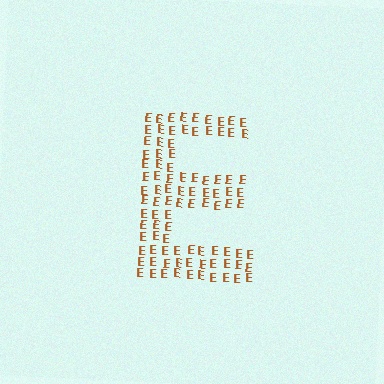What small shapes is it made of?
It is made of small letter E's.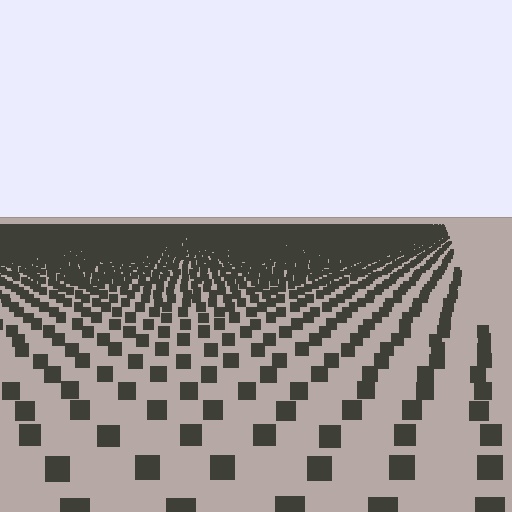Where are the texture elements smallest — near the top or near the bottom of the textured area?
Near the top.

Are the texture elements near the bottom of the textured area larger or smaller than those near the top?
Larger. Near the bottom, elements are closer to the viewer and appear at a bigger on-screen size.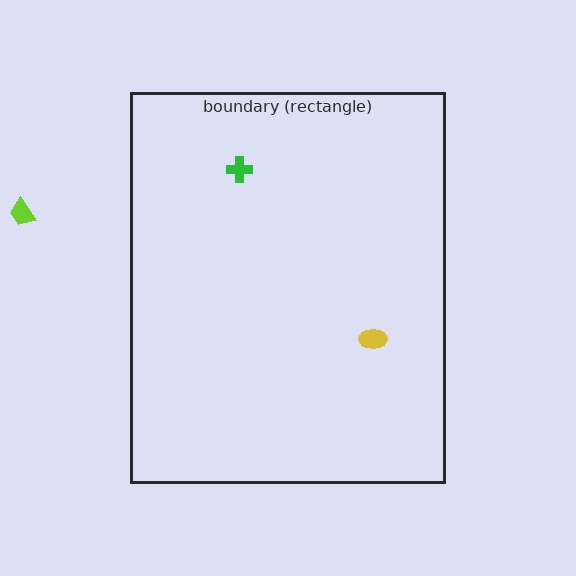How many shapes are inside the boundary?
2 inside, 1 outside.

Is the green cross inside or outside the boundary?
Inside.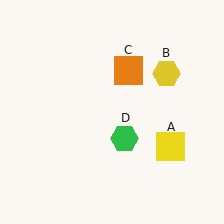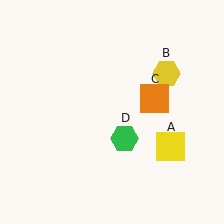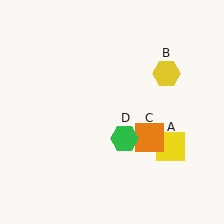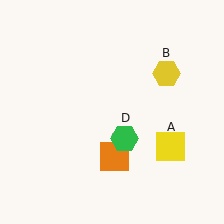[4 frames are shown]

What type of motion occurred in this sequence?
The orange square (object C) rotated clockwise around the center of the scene.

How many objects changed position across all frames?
1 object changed position: orange square (object C).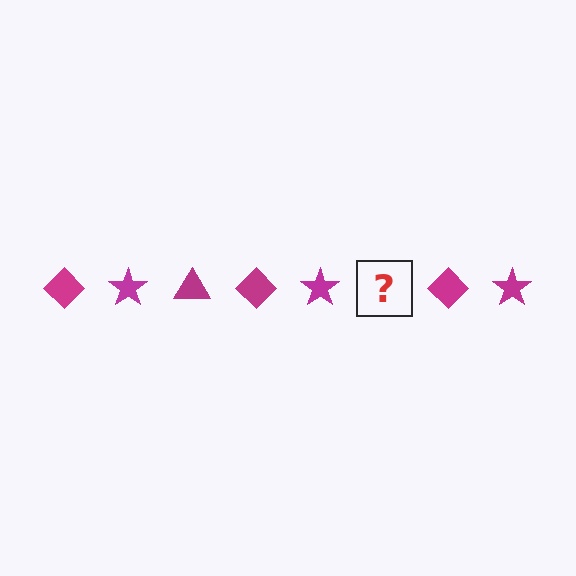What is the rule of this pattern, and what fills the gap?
The rule is that the pattern cycles through diamond, star, triangle shapes in magenta. The gap should be filled with a magenta triangle.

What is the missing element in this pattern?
The missing element is a magenta triangle.